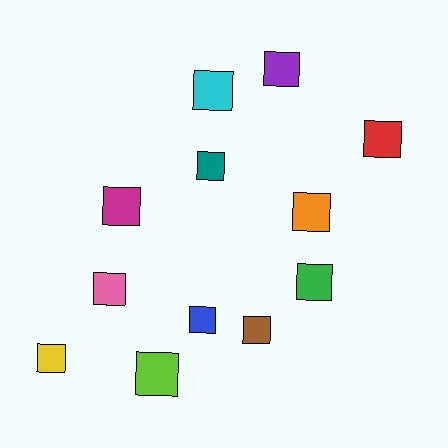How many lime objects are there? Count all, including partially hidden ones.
There is 1 lime object.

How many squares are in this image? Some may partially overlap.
There are 12 squares.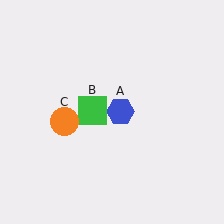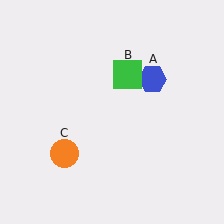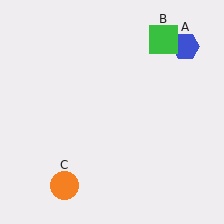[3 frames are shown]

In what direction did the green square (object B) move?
The green square (object B) moved up and to the right.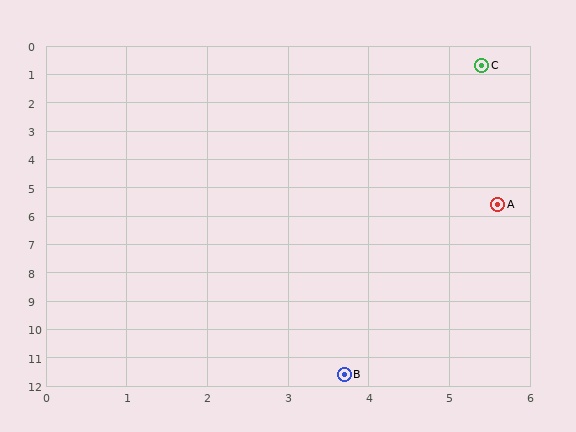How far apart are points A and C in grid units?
Points A and C are about 4.9 grid units apart.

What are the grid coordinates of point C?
Point C is at approximately (5.4, 0.7).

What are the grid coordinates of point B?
Point B is at approximately (3.7, 11.6).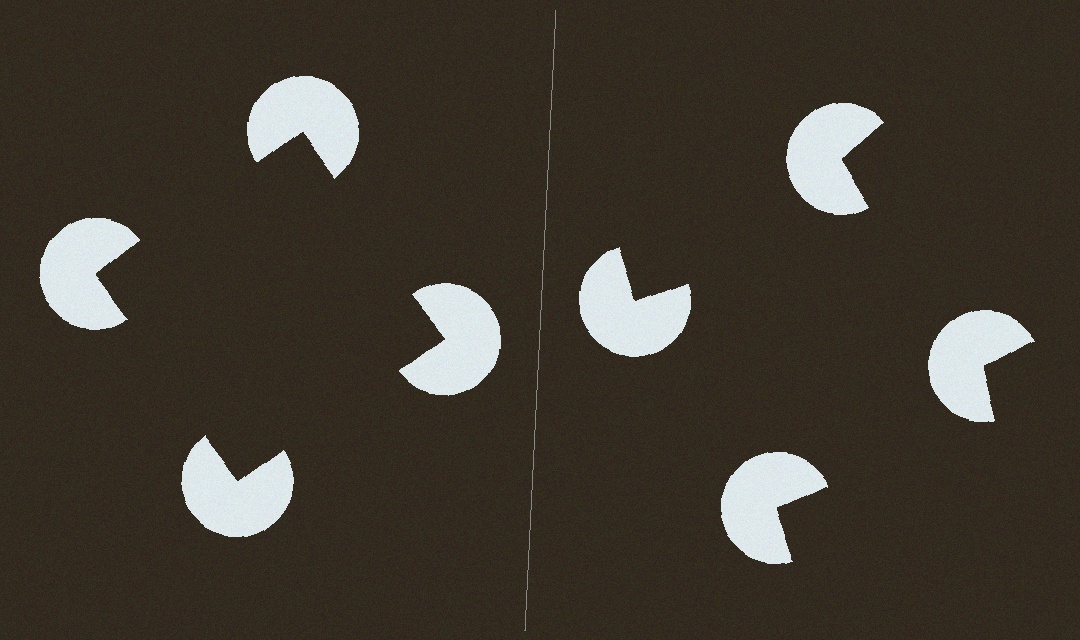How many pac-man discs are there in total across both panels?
8 — 4 on each side.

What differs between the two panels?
The pac-man discs are positioned identically on both sides; only the wedge orientations differ. On the left they align to a square; on the right they are misaligned.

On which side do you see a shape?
An illusory square appears on the left side. On the right side the wedge cuts are rotated, so no coherent shape forms.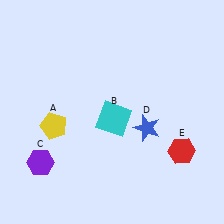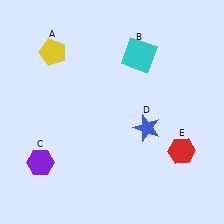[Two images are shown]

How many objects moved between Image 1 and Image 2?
2 objects moved between the two images.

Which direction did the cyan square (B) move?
The cyan square (B) moved up.